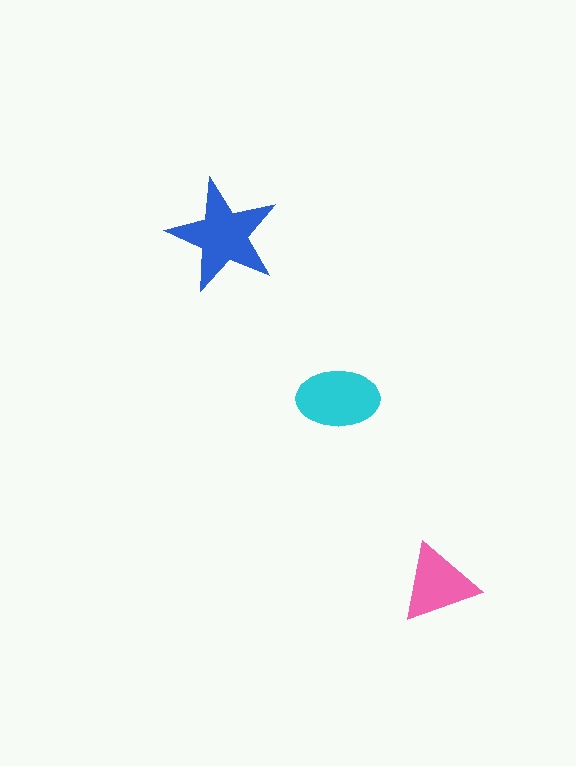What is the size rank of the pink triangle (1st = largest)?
3rd.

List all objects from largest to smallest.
The blue star, the cyan ellipse, the pink triangle.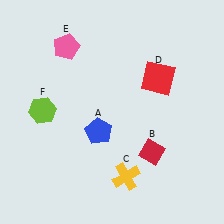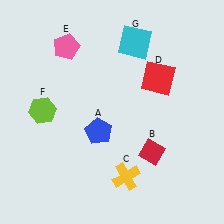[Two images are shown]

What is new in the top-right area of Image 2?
A cyan square (G) was added in the top-right area of Image 2.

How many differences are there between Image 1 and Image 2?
There is 1 difference between the two images.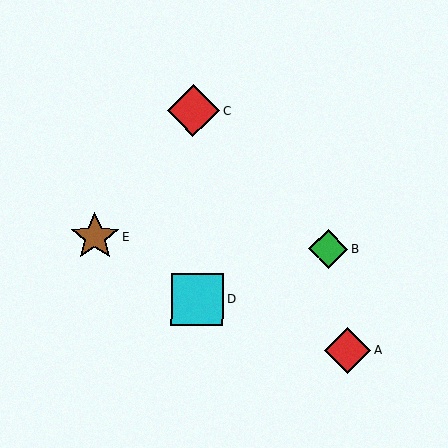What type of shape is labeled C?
Shape C is a red diamond.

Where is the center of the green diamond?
The center of the green diamond is at (328, 249).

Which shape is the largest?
The cyan square (labeled D) is the largest.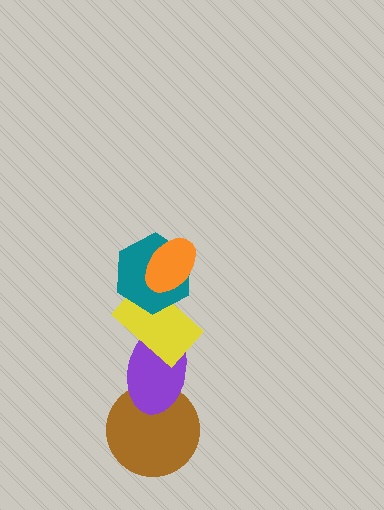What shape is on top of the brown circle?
The purple ellipse is on top of the brown circle.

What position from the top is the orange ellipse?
The orange ellipse is 1st from the top.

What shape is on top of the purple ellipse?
The yellow rectangle is on top of the purple ellipse.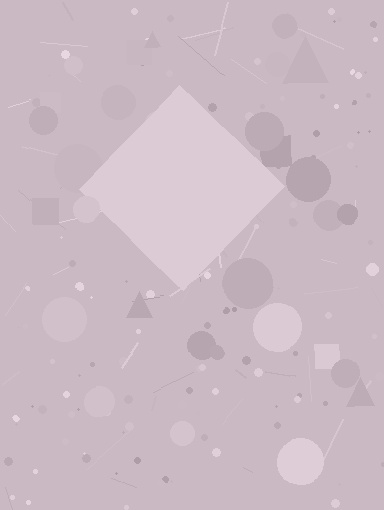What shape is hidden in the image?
A diamond is hidden in the image.